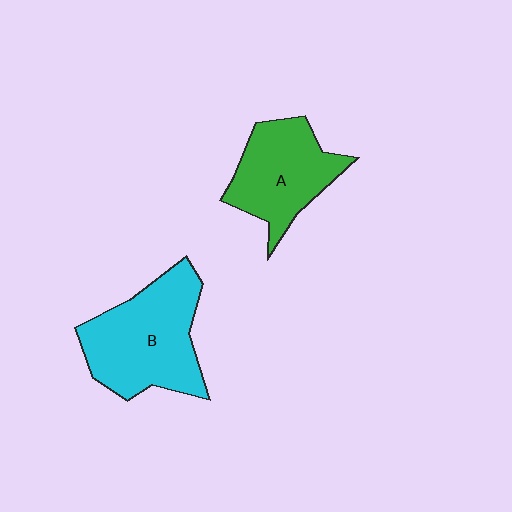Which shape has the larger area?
Shape B (cyan).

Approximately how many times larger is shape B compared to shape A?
Approximately 1.3 times.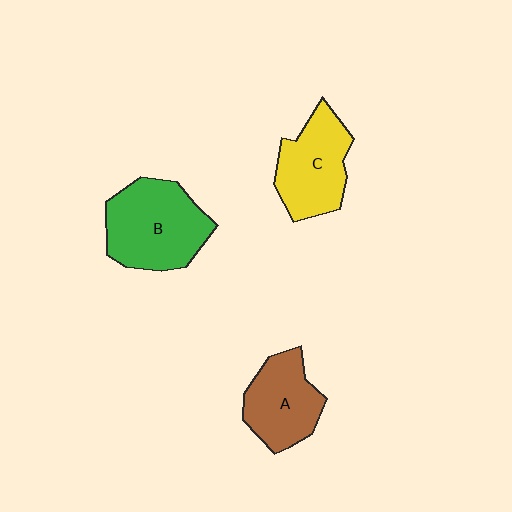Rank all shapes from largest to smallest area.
From largest to smallest: B (green), C (yellow), A (brown).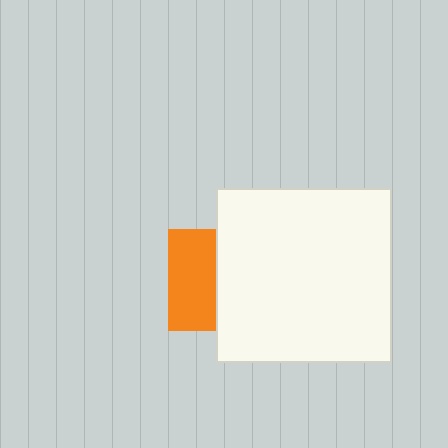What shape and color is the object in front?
The object in front is a white square.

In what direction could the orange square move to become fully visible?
The orange square could move left. That would shift it out from behind the white square entirely.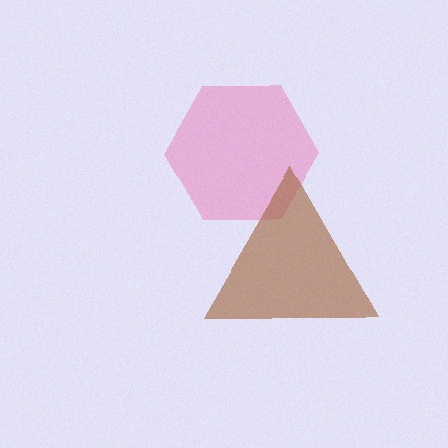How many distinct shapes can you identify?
There are 2 distinct shapes: a pink hexagon, a brown triangle.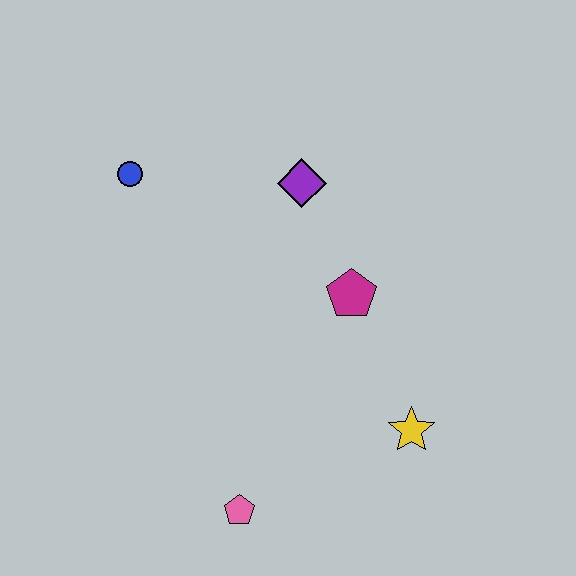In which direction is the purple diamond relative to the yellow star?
The purple diamond is above the yellow star.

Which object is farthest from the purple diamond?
The pink pentagon is farthest from the purple diamond.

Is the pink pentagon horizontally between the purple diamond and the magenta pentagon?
No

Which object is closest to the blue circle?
The purple diamond is closest to the blue circle.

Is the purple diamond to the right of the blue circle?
Yes